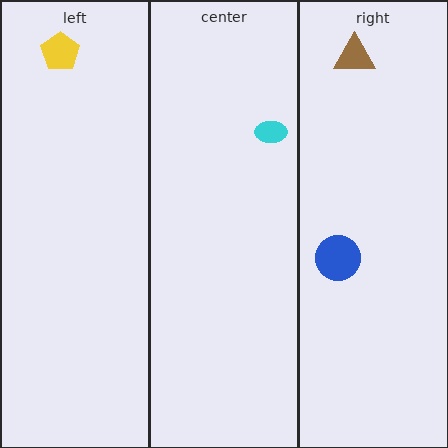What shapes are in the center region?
The cyan ellipse.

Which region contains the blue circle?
The right region.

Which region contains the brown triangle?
The right region.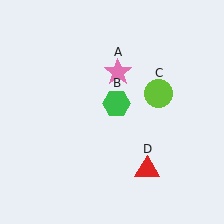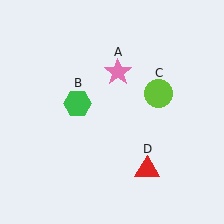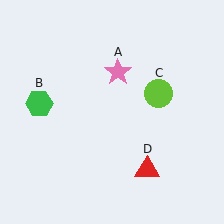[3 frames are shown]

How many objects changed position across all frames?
1 object changed position: green hexagon (object B).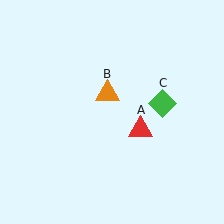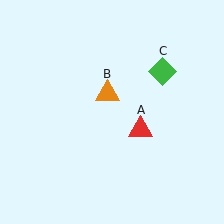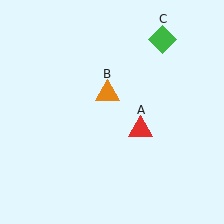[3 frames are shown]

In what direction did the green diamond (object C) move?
The green diamond (object C) moved up.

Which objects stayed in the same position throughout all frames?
Red triangle (object A) and orange triangle (object B) remained stationary.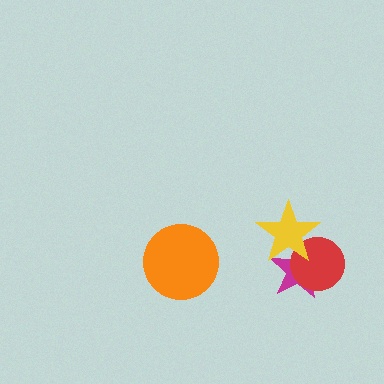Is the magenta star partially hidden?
Yes, it is partially covered by another shape.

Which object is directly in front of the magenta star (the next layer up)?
The red circle is directly in front of the magenta star.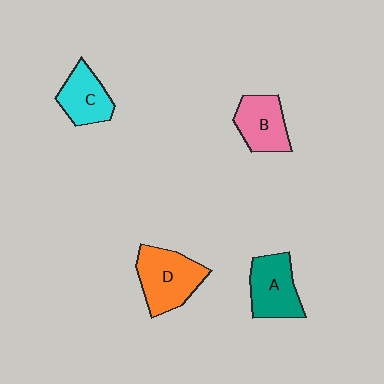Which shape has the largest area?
Shape D (orange).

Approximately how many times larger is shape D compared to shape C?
Approximately 1.4 times.